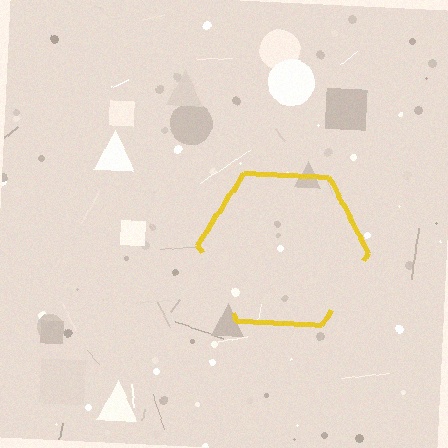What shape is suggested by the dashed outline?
The dashed outline suggests a hexagon.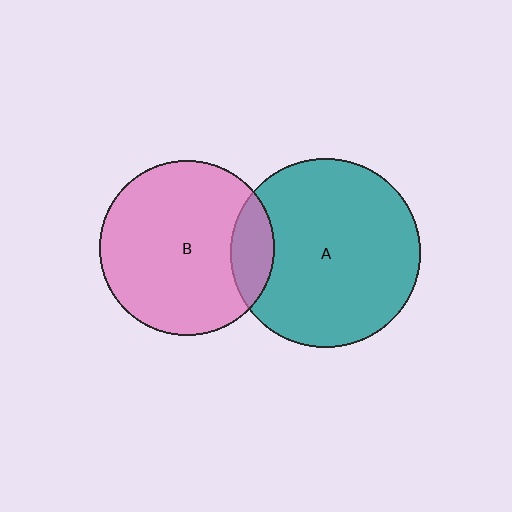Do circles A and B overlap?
Yes.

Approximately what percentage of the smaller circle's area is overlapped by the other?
Approximately 15%.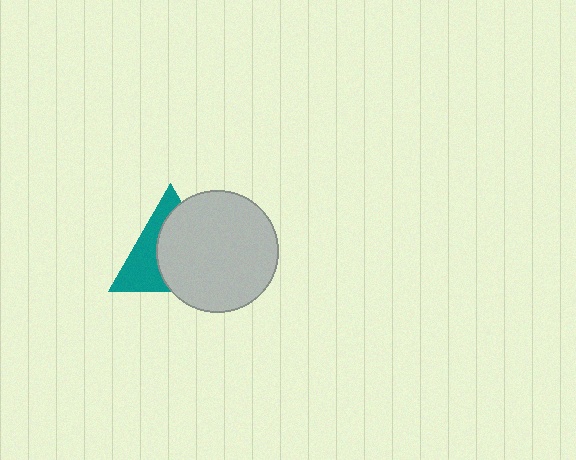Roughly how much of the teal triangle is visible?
A small part of it is visible (roughly 40%).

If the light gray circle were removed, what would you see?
You would see the complete teal triangle.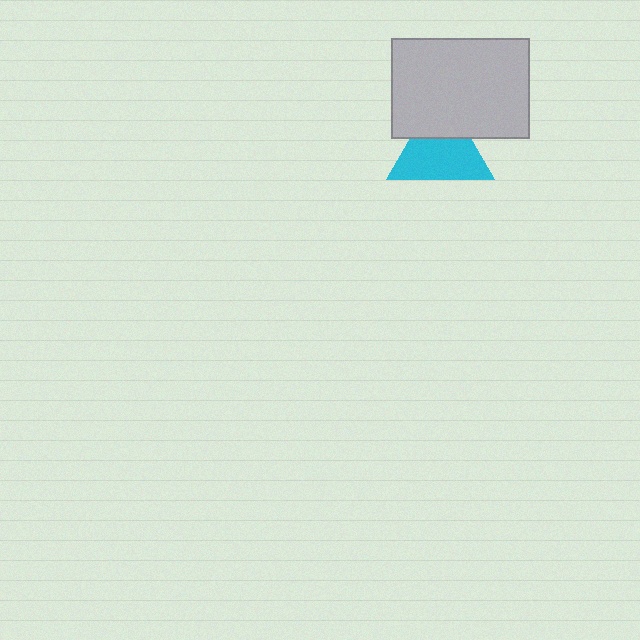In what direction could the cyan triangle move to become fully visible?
The cyan triangle could move down. That would shift it out from behind the light gray rectangle entirely.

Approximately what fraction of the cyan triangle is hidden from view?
Roughly 33% of the cyan triangle is hidden behind the light gray rectangle.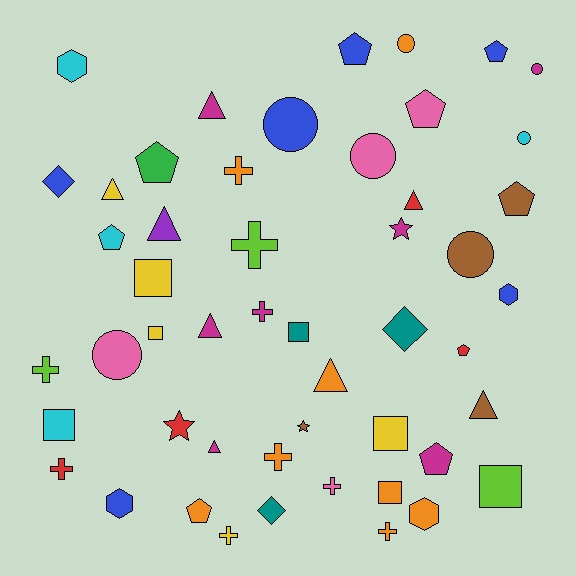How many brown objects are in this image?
There are 4 brown objects.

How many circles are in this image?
There are 7 circles.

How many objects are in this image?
There are 50 objects.